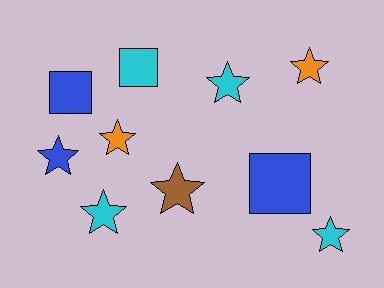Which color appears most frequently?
Cyan, with 4 objects.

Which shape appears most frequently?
Star, with 7 objects.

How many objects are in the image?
There are 10 objects.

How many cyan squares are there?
There is 1 cyan square.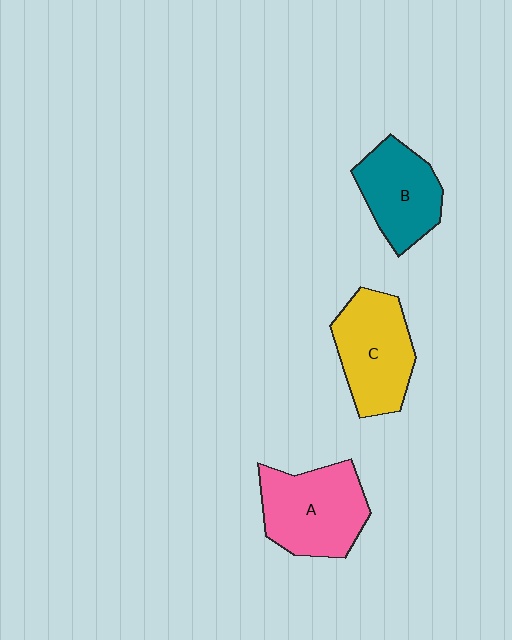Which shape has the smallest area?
Shape B (teal).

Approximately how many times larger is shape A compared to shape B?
Approximately 1.2 times.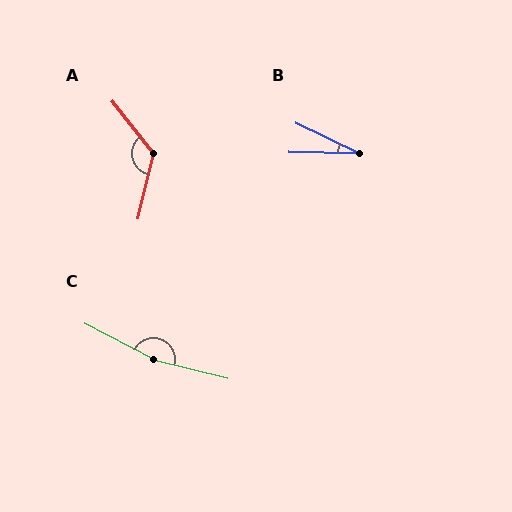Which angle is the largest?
C, at approximately 167 degrees.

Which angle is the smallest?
B, at approximately 24 degrees.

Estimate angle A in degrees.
Approximately 129 degrees.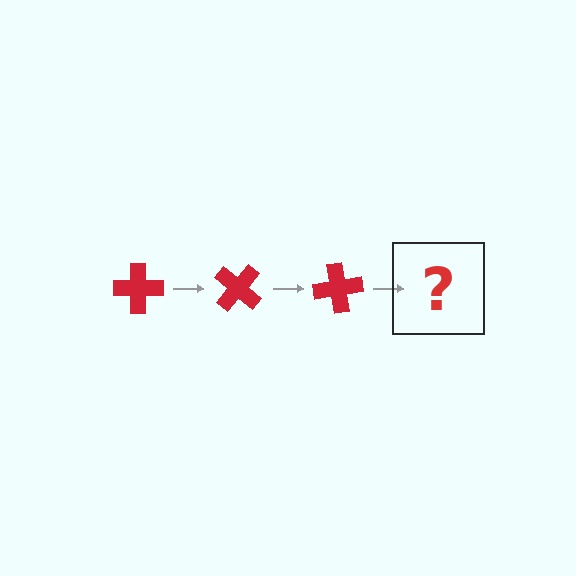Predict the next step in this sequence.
The next step is a red cross rotated 120 degrees.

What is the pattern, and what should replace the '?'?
The pattern is that the cross rotates 40 degrees each step. The '?' should be a red cross rotated 120 degrees.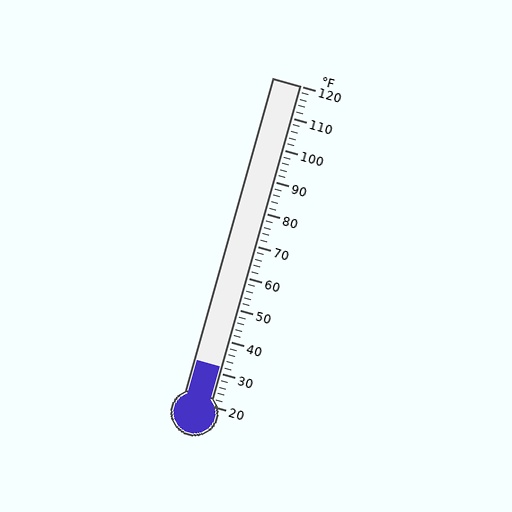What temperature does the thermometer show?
The thermometer shows approximately 32°F.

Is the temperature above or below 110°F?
The temperature is below 110°F.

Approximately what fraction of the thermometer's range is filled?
The thermometer is filled to approximately 10% of its range.